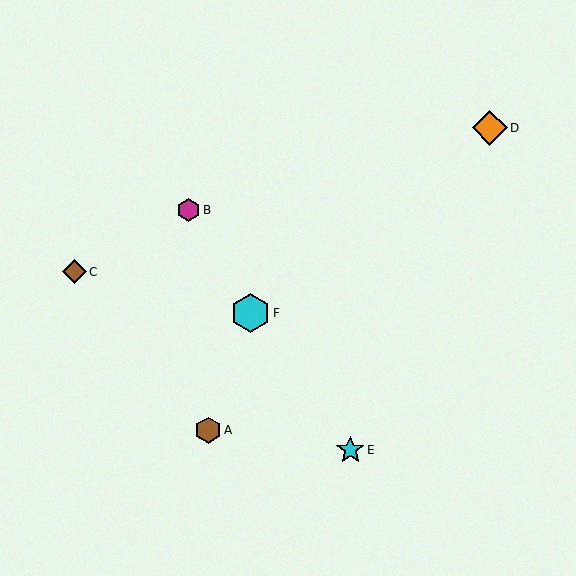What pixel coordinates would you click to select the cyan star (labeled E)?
Click at (350, 450) to select the cyan star E.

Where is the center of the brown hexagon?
The center of the brown hexagon is at (208, 430).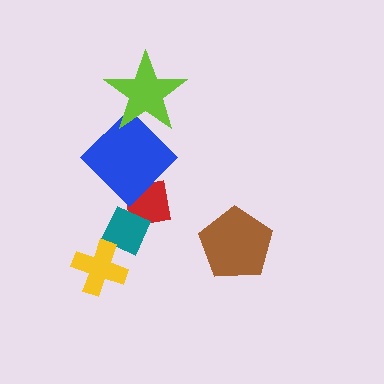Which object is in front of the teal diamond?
The yellow cross is in front of the teal diamond.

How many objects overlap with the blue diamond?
2 objects overlap with the blue diamond.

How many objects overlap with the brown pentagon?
0 objects overlap with the brown pentagon.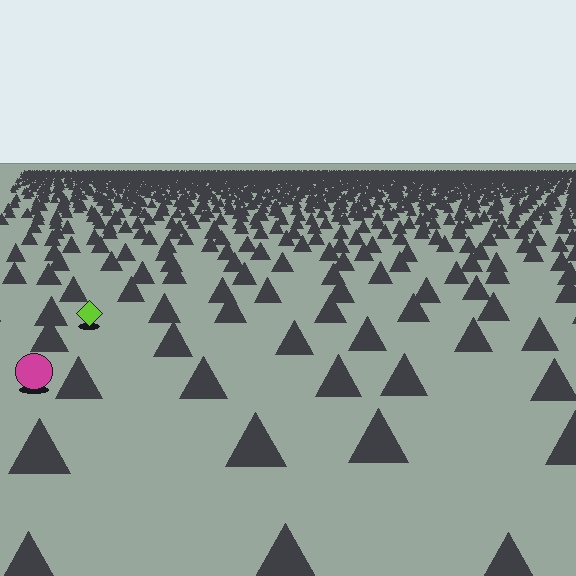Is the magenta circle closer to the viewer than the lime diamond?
Yes. The magenta circle is closer — you can tell from the texture gradient: the ground texture is coarser near it.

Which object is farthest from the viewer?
The lime diamond is farthest from the viewer. It appears smaller and the ground texture around it is denser.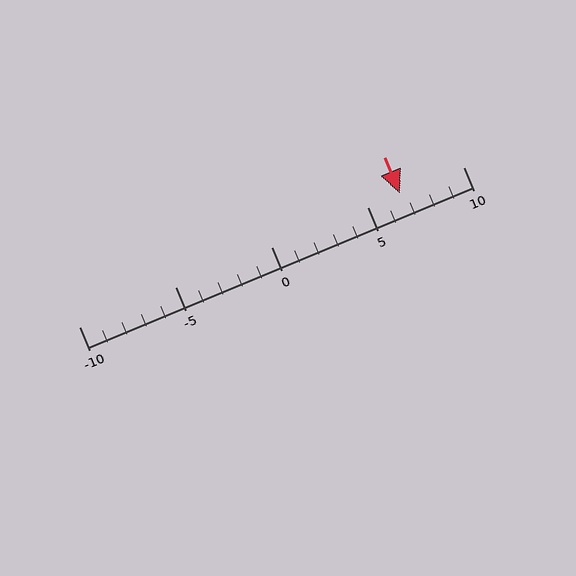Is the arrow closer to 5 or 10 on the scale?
The arrow is closer to 5.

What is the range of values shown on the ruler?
The ruler shows values from -10 to 10.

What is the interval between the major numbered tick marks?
The major tick marks are spaced 5 units apart.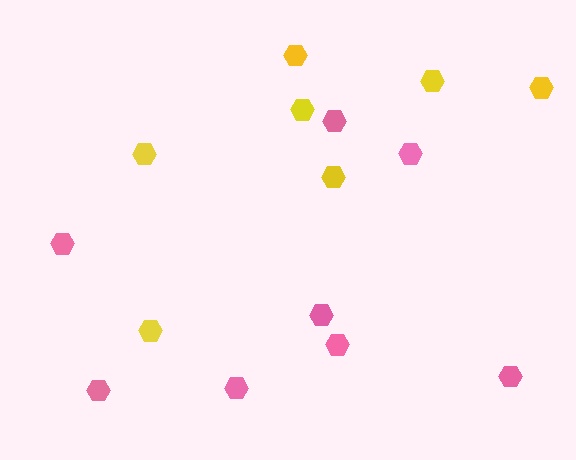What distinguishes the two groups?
There are 2 groups: one group of yellow hexagons (7) and one group of pink hexagons (8).